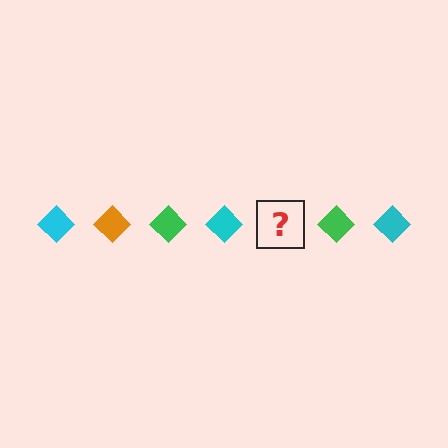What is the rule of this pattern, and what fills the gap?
The rule is that the pattern cycles through cyan, orange, green diamonds. The gap should be filled with an orange diamond.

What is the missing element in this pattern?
The missing element is an orange diamond.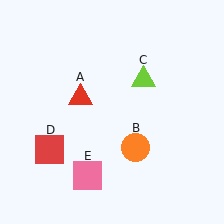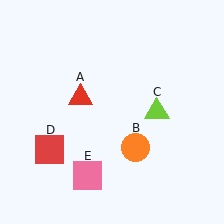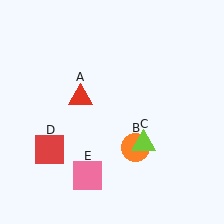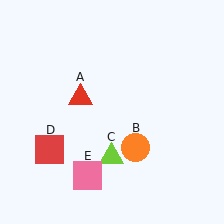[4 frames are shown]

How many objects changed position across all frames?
1 object changed position: lime triangle (object C).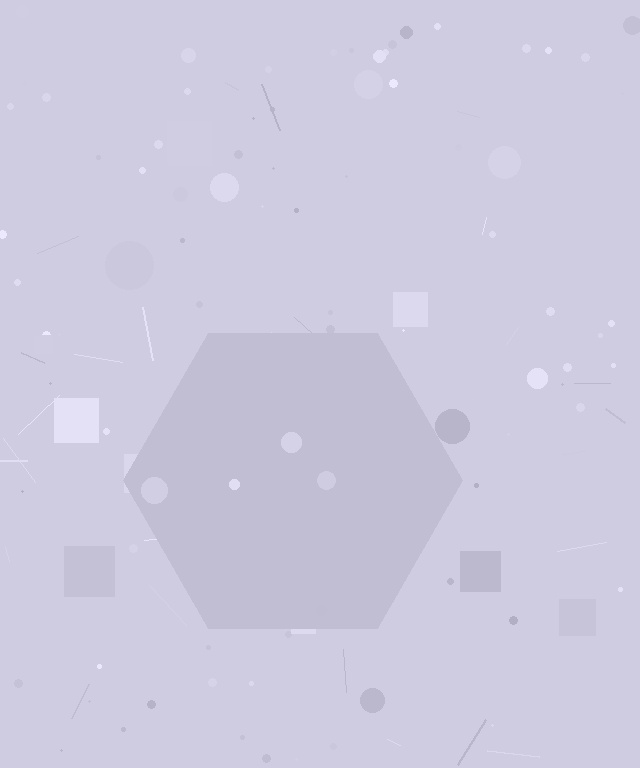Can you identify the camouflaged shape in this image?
The camouflaged shape is a hexagon.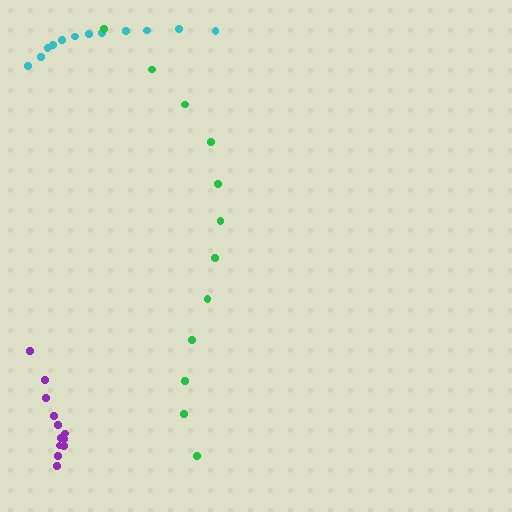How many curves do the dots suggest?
There are 3 distinct paths.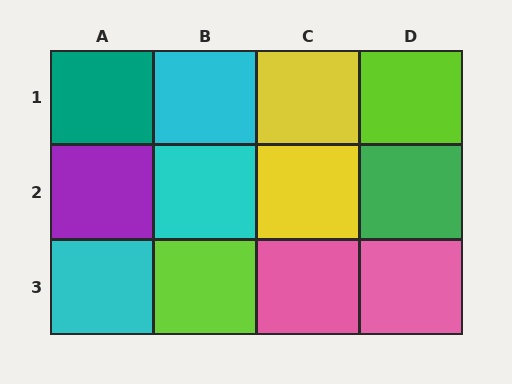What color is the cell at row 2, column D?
Green.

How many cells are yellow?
2 cells are yellow.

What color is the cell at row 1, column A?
Teal.